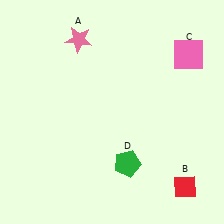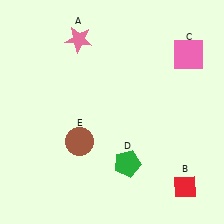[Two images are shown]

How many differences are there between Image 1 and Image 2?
There is 1 difference between the two images.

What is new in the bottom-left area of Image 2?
A brown circle (E) was added in the bottom-left area of Image 2.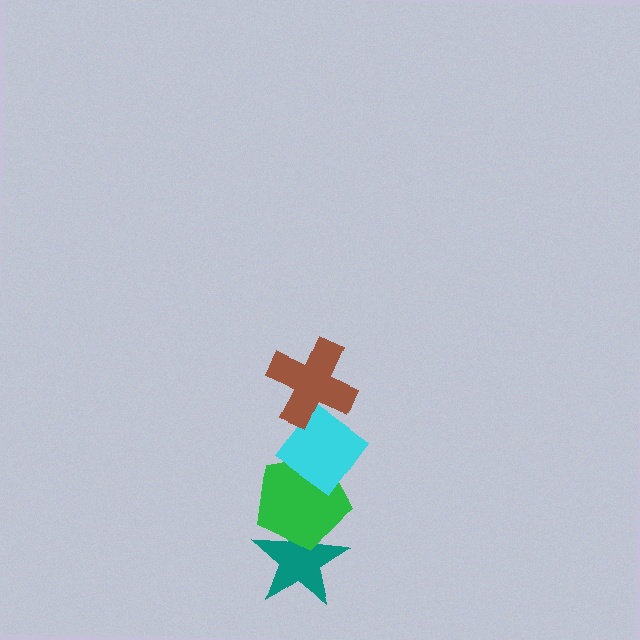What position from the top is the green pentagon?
The green pentagon is 3rd from the top.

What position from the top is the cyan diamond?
The cyan diamond is 2nd from the top.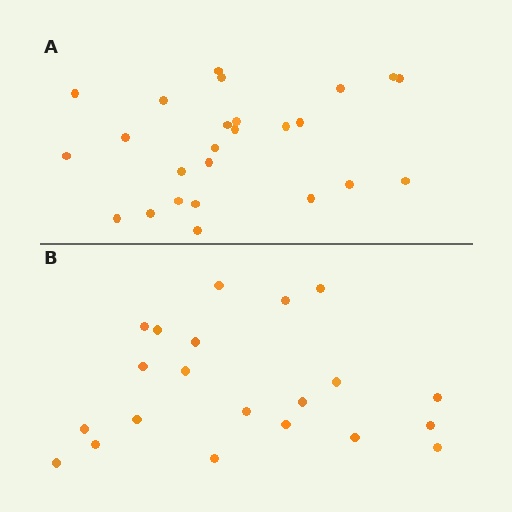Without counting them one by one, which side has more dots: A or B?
Region A (the top region) has more dots.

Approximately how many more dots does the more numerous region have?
Region A has about 4 more dots than region B.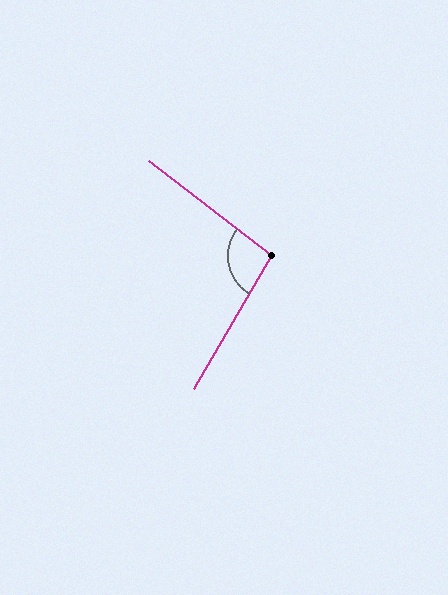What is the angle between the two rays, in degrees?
Approximately 98 degrees.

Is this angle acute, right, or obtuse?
It is obtuse.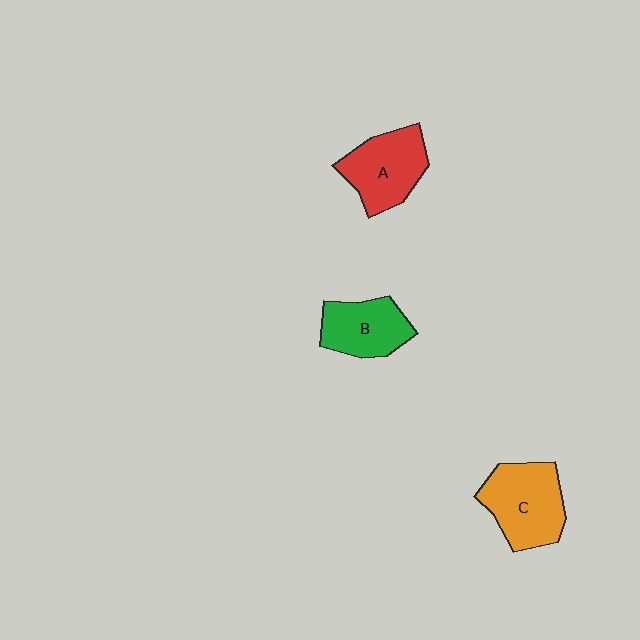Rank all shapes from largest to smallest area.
From largest to smallest: C (orange), A (red), B (green).